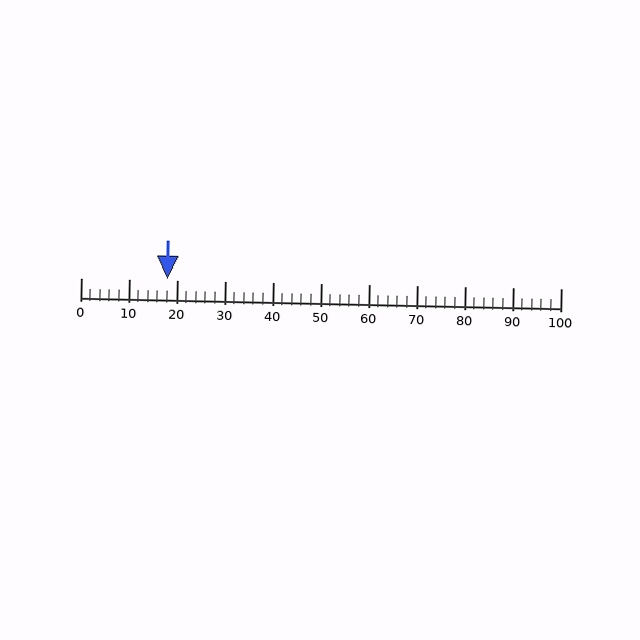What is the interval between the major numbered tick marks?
The major tick marks are spaced 10 units apart.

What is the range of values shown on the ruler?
The ruler shows values from 0 to 100.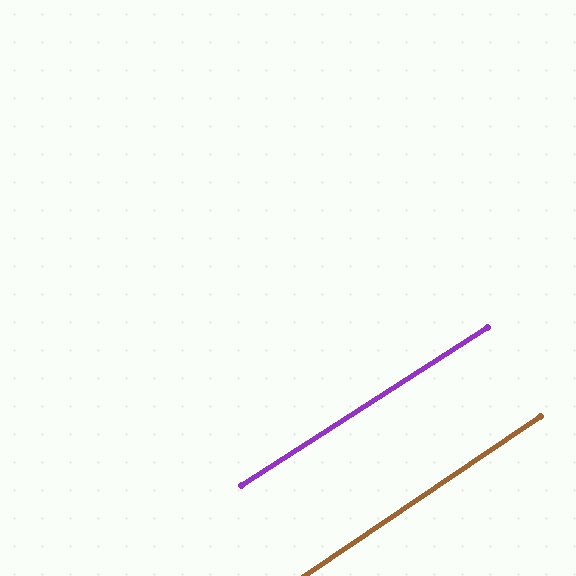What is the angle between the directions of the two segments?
Approximately 1 degree.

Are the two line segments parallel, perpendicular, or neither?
Parallel — their directions differ by only 1.2°.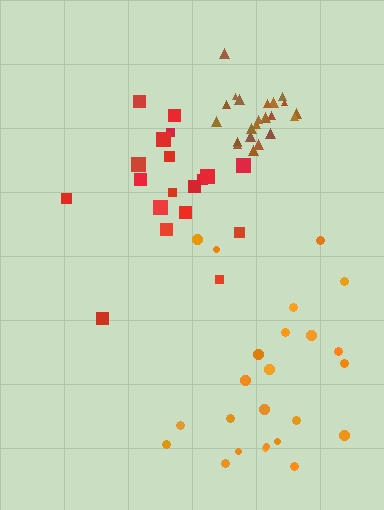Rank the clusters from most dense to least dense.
brown, red, orange.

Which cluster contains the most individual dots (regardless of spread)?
Orange (24).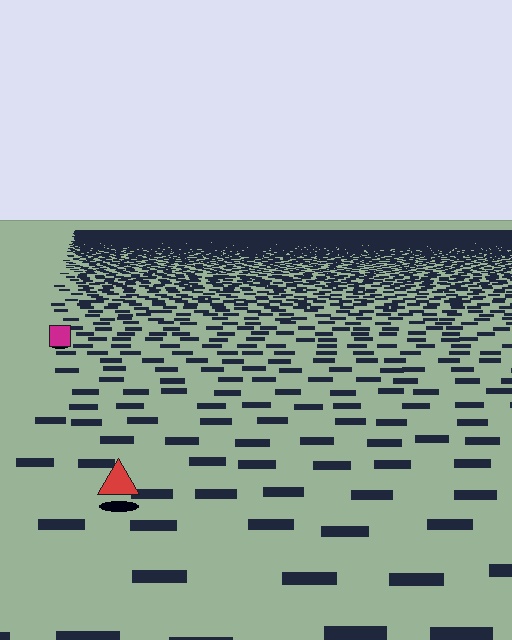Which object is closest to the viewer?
The red triangle is closest. The texture marks near it are larger and more spread out.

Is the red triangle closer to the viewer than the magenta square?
Yes. The red triangle is closer — you can tell from the texture gradient: the ground texture is coarser near it.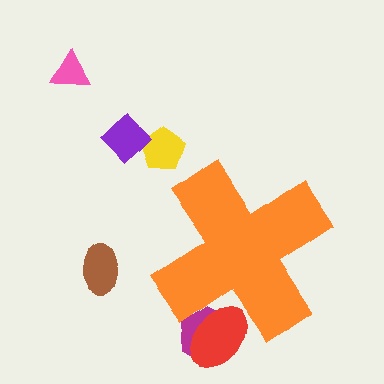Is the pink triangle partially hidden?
No, the pink triangle is fully visible.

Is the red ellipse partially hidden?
Yes, the red ellipse is partially hidden behind the orange cross.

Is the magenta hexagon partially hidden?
Yes, the magenta hexagon is partially hidden behind the orange cross.